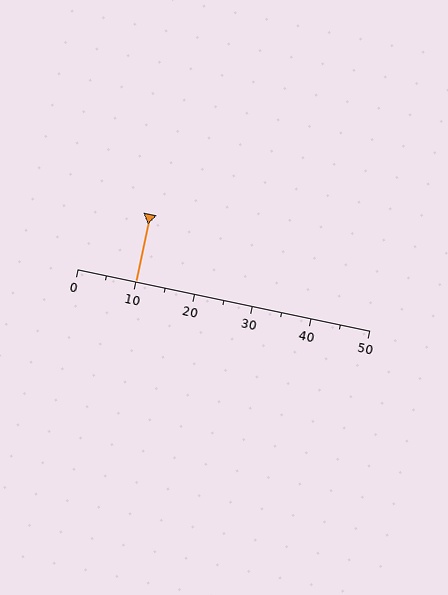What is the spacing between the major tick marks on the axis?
The major ticks are spaced 10 apart.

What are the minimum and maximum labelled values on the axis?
The axis runs from 0 to 50.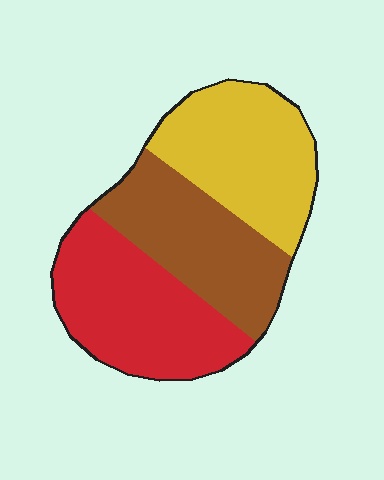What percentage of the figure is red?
Red takes up about three eighths (3/8) of the figure.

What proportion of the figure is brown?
Brown takes up about one third (1/3) of the figure.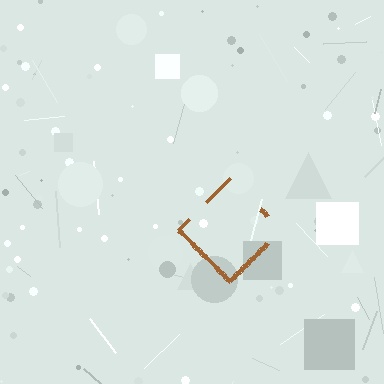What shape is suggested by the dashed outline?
The dashed outline suggests a diamond.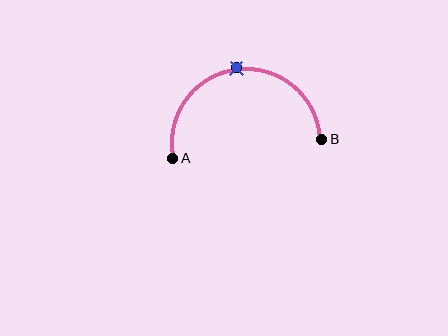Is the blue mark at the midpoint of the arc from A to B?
Yes. The blue mark lies on the arc at equal arc-length from both A and B — it is the arc midpoint.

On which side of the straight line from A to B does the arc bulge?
The arc bulges above the straight line connecting A and B.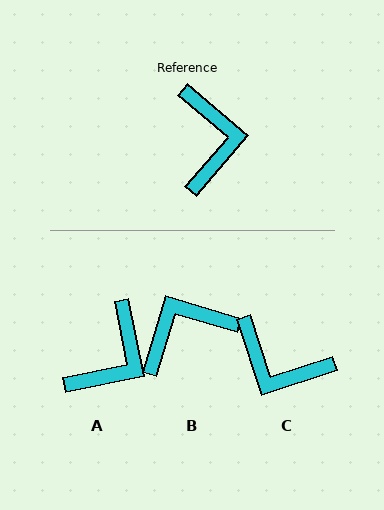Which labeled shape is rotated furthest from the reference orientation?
C, about 121 degrees away.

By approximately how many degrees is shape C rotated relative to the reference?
Approximately 121 degrees clockwise.